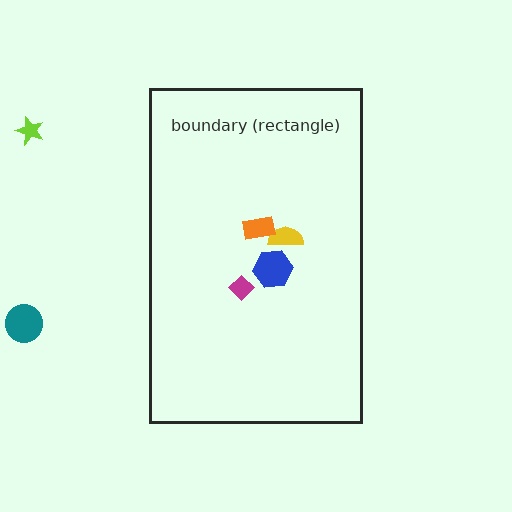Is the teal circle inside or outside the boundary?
Outside.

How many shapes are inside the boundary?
4 inside, 2 outside.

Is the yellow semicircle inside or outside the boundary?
Inside.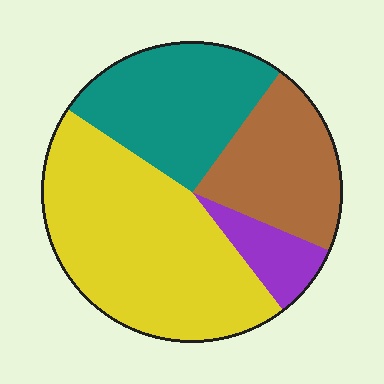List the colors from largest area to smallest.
From largest to smallest: yellow, teal, brown, purple.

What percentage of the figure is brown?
Brown covers about 20% of the figure.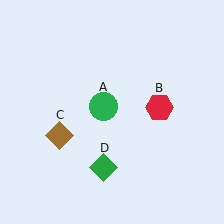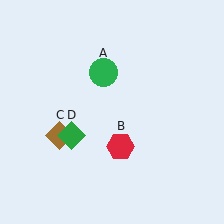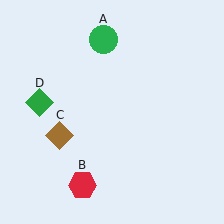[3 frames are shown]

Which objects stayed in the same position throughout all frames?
Brown diamond (object C) remained stationary.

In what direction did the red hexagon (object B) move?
The red hexagon (object B) moved down and to the left.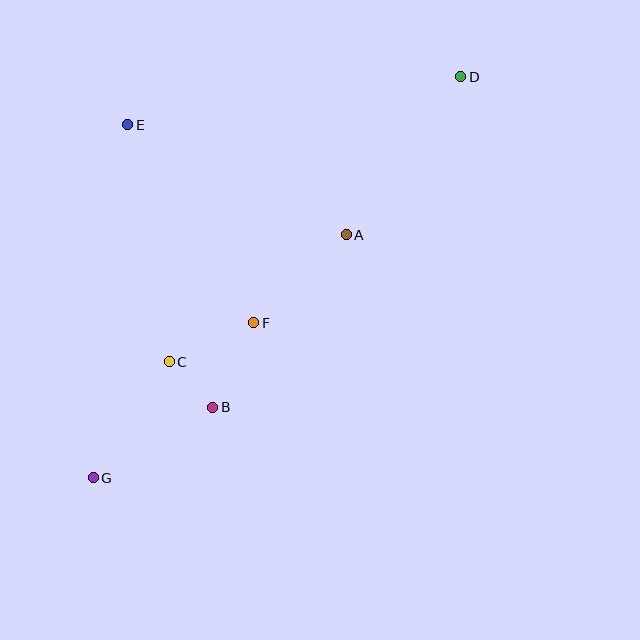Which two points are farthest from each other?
Points D and G are farthest from each other.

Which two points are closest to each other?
Points B and C are closest to each other.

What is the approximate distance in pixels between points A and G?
The distance between A and G is approximately 350 pixels.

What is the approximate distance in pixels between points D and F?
The distance between D and F is approximately 322 pixels.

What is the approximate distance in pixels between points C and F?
The distance between C and F is approximately 93 pixels.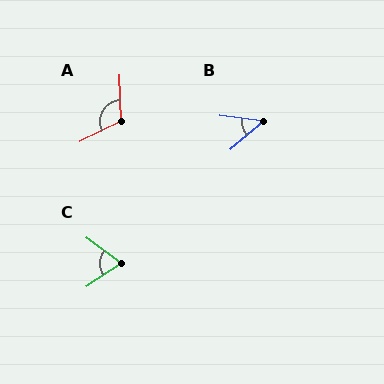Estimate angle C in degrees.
Approximately 69 degrees.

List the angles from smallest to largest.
B (48°), C (69°), A (115°).